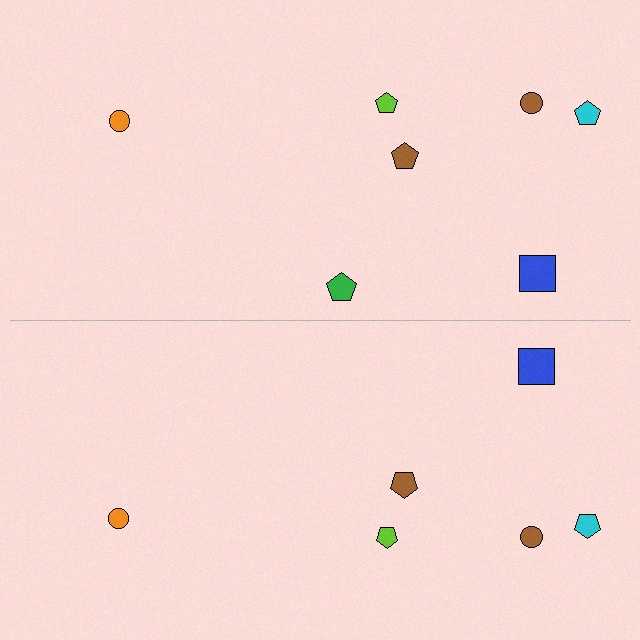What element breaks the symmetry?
A green pentagon is missing from the bottom side.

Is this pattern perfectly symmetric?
No, the pattern is not perfectly symmetric. A green pentagon is missing from the bottom side.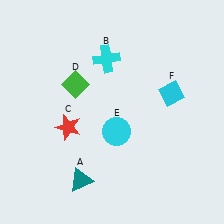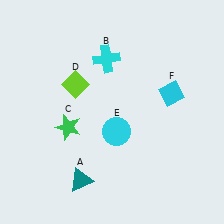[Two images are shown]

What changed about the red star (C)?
In Image 1, C is red. In Image 2, it changed to green.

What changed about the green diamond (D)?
In Image 1, D is green. In Image 2, it changed to lime.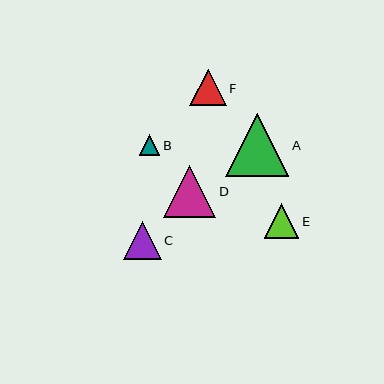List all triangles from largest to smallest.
From largest to smallest: A, D, C, F, E, B.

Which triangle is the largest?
Triangle A is the largest with a size of approximately 63 pixels.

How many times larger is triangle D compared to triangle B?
Triangle D is approximately 2.5 times the size of triangle B.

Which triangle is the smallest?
Triangle B is the smallest with a size of approximately 21 pixels.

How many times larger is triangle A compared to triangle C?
Triangle A is approximately 1.7 times the size of triangle C.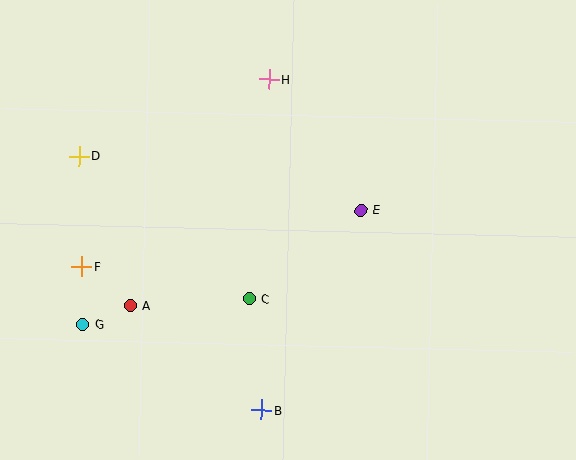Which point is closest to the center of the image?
Point E at (361, 210) is closest to the center.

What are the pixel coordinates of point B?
Point B is at (261, 410).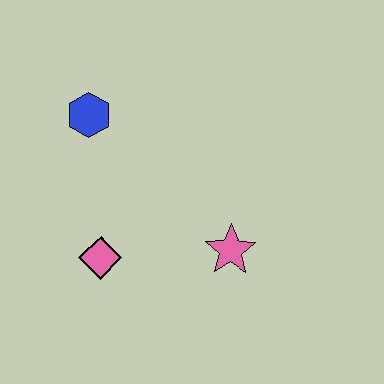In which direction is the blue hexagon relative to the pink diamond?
The blue hexagon is above the pink diamond.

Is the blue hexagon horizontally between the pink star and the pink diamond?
No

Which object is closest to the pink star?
The pink diamond is closest to the pink star.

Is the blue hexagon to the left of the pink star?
Yes